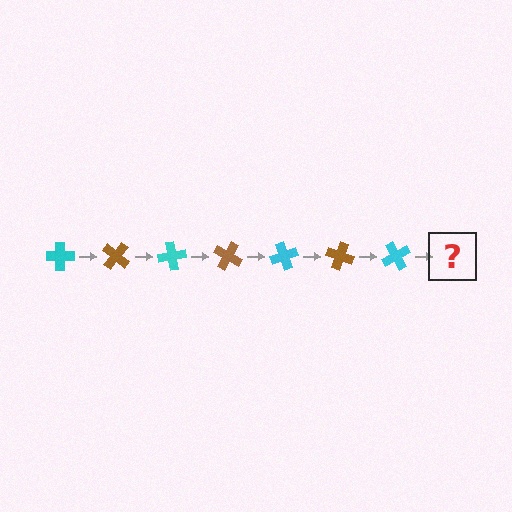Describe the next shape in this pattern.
It should be a brown cross, rotated 280 degrees from the start.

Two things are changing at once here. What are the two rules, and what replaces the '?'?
The two rules are that it rotates 40 degrees each step and the color cycles through cyan and brown. The '?' should be a brown cross, rotated 280 degrees from the start.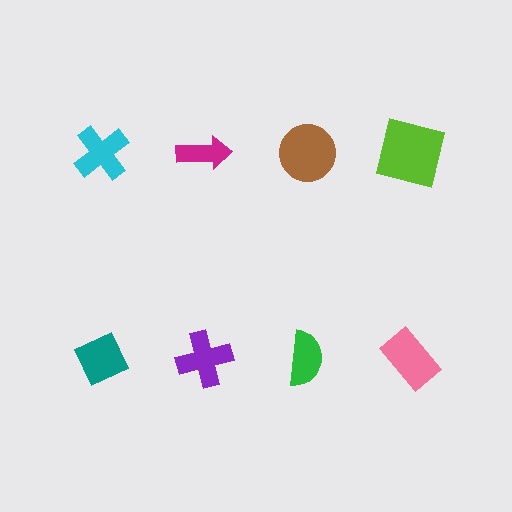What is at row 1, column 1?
A cyan cross.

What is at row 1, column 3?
A brown circle.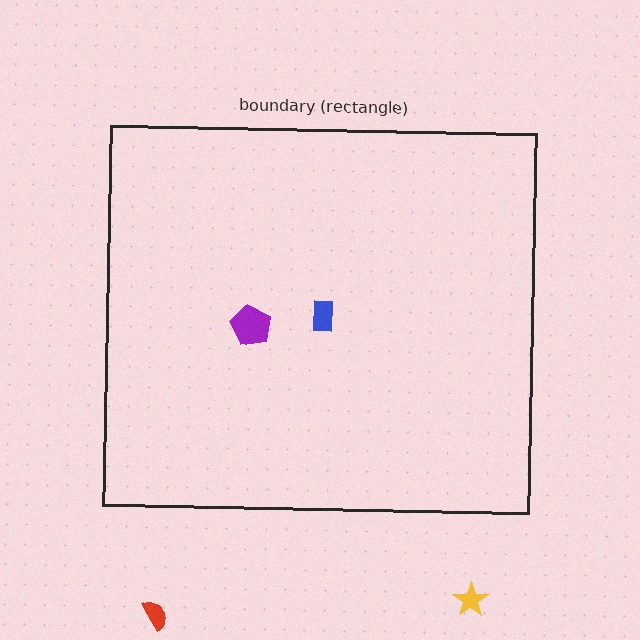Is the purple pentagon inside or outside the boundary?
Inside.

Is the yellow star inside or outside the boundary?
Outside.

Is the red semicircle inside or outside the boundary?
Outside.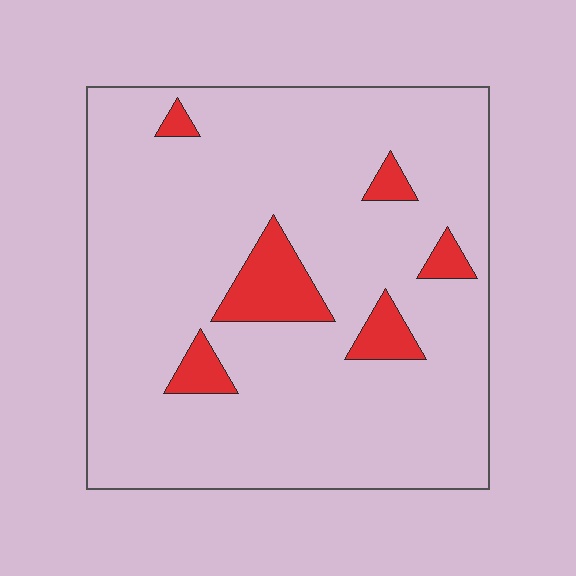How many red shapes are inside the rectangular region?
6.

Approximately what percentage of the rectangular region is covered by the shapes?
Approximately 10%.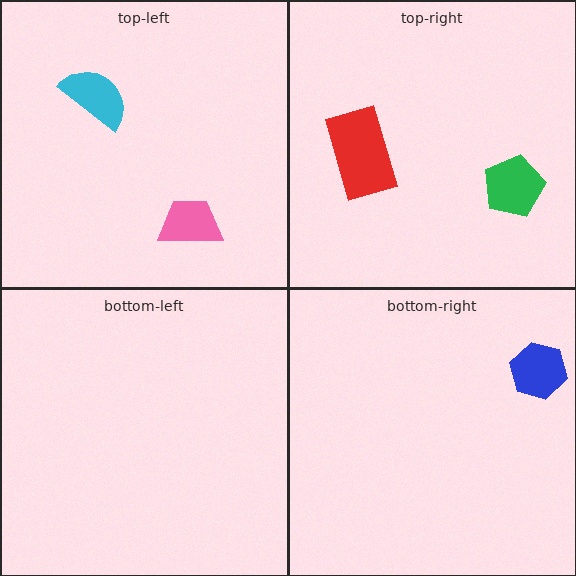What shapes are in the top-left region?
The cyan semicircle, the pink trapezoid.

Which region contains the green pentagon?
The top-right region.